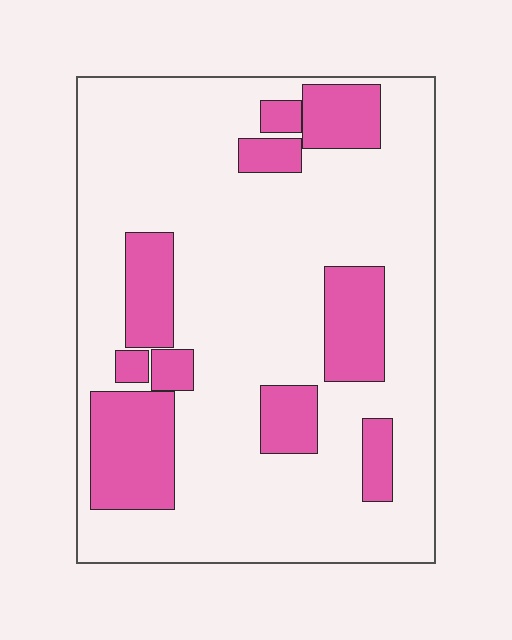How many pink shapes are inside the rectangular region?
10.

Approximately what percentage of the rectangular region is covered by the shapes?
Approximately 25%.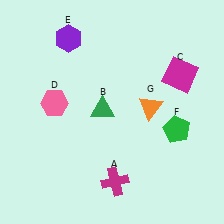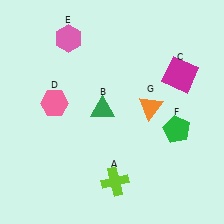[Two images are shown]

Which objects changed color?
A changed from magenta to lime. E changed from purple to pink.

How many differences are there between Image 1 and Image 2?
There are 2 differences between the two images.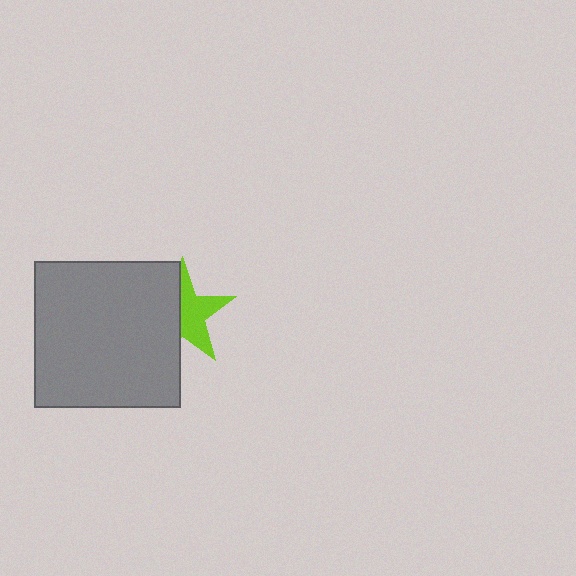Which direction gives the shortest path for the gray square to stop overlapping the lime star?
Moving left gives the shortest separation.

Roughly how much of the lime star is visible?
About half of it is visible (roughly 51%).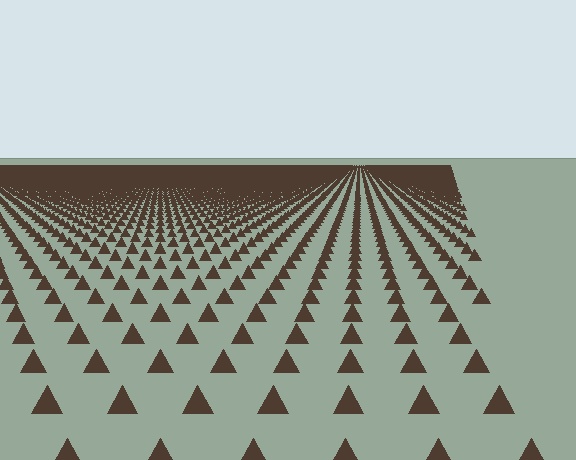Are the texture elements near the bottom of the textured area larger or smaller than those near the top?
Larger. Near the bottom, elements are closer to the viewer and appear at a bigger on-screen size.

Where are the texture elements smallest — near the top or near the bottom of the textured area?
Near the top.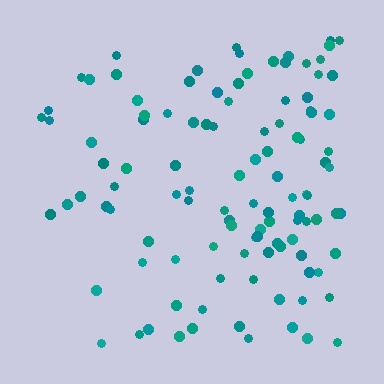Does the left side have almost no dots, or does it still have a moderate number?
Still a moderate number, just noticeably fewer than the right.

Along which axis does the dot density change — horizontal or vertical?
Horizontal.